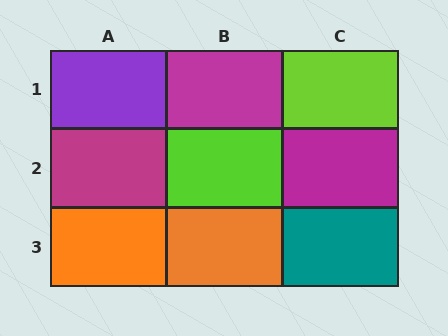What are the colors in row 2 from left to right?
Magenta, lime, magenta.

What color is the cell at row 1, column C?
Lime.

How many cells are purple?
1 cell is purple.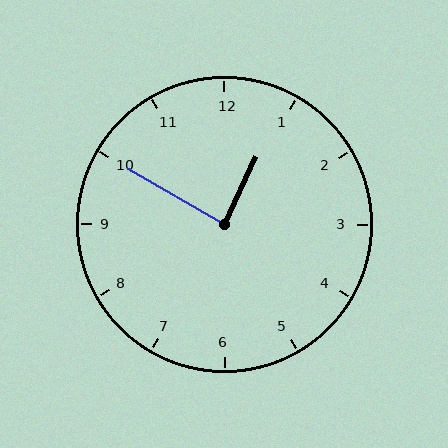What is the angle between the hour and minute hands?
Approximately 85 degrees.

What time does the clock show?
12:50.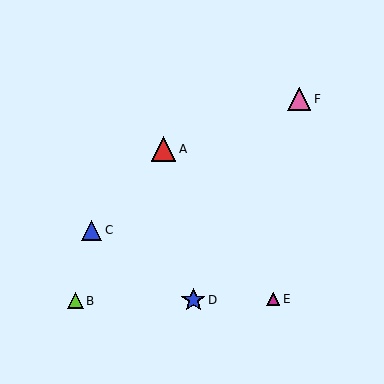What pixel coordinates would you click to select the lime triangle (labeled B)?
Click at (75, 301) to select the lime triangle B.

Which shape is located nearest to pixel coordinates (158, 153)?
The red triangle (labeled A) at (164, 149) is nearest to that location.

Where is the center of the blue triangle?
The center of the blue triangle is at (91, 230).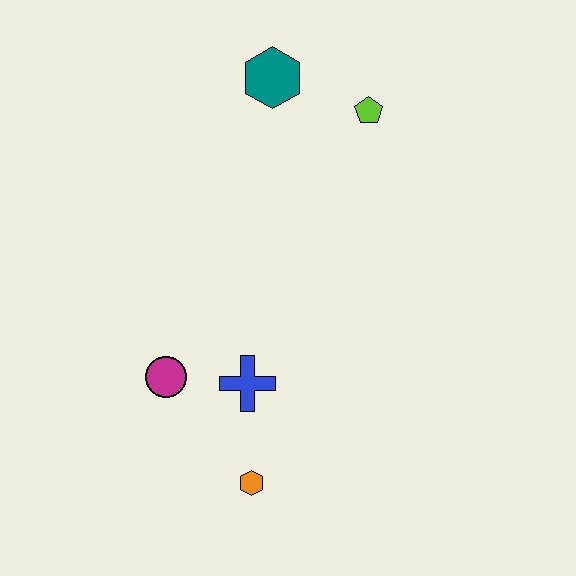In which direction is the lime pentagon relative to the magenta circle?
The lime pentagon is above the magenta circle.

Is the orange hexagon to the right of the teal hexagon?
No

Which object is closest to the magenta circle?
The blue cross is closest to the magenta circle.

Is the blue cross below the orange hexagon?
No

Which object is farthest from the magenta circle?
The lime pentagon is farthest from the magenta circle.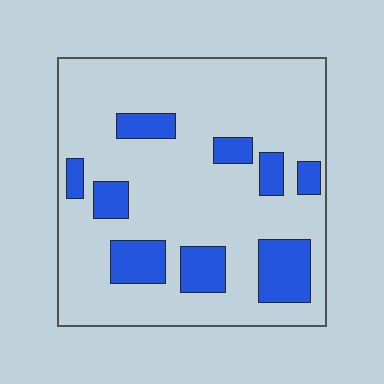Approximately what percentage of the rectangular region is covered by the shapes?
Approximately 20%.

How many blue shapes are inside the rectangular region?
9.